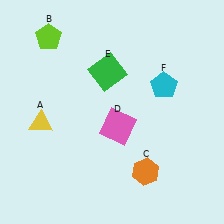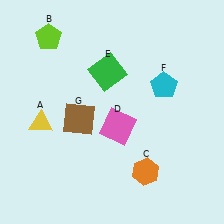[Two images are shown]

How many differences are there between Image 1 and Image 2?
There is 1 difference between the two images.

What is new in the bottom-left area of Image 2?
A brown square (G) was added in the bottom-left area of Image 2.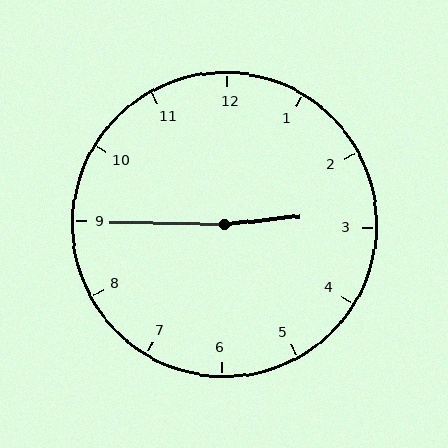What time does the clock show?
2:45.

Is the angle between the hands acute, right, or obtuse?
It is obtuse.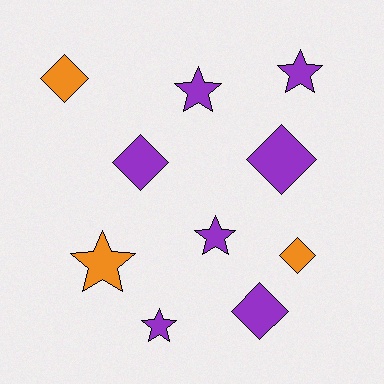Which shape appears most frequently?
Star, with 5 objects.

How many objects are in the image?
There are 10 objects.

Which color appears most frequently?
Purple, with 7 objects.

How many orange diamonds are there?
There are 2 orange diamonds.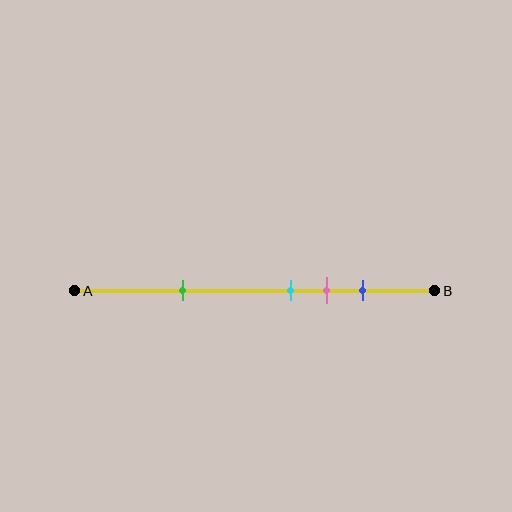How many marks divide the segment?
There are 4 marks dividing the segment.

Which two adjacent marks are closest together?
The cyan and pink marks are the closest adjacent pair.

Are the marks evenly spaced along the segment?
No, the marks are not evenly spaced.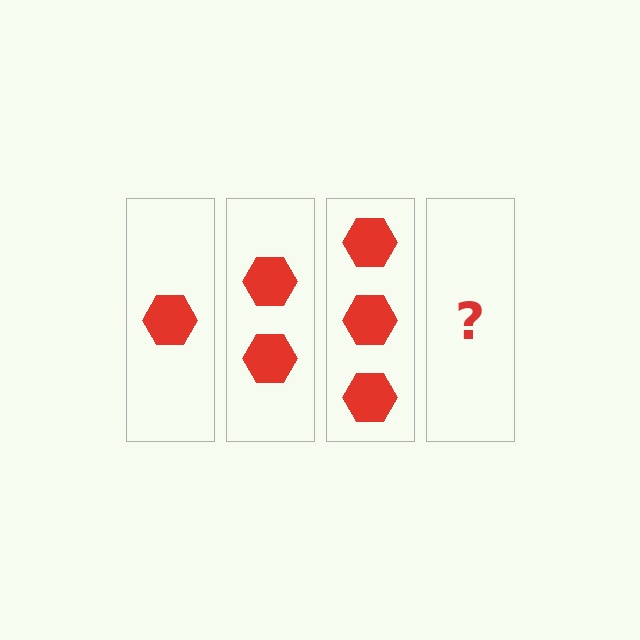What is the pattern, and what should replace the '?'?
The pattern is that each step adds one more hexagon. The '?' should be 4 hexagons.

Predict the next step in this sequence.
The next step is 4 hexagons.